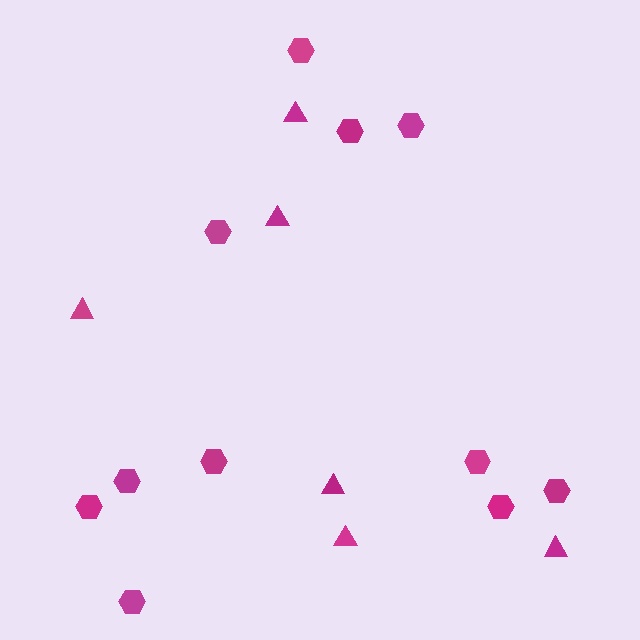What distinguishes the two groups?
There are 2 groups: one group of hexagons (11) and one group of triangles (6).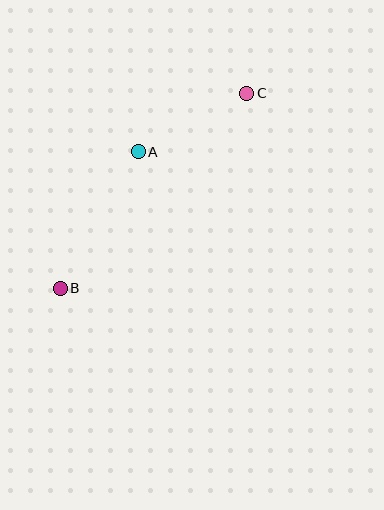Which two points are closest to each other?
Points A and C are closest to each other.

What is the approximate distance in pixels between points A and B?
The distance between A and B is approximately 157 pixels.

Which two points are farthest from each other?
Points B and C are farthest from each other.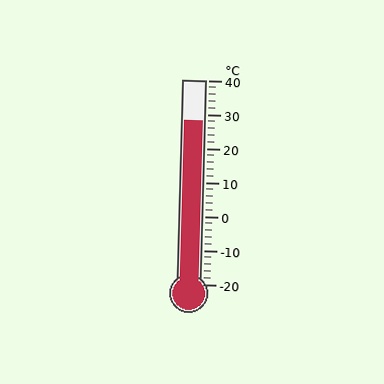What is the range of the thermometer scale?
The thermometer scale ranges from -20°C to 40°C.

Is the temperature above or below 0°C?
The temperature is above 0°C.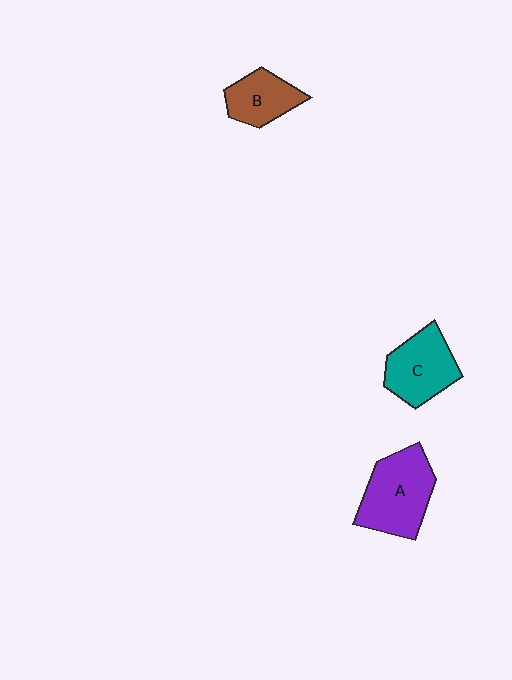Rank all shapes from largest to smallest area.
From largest to smallest: A (purple), C (teal), B (brown).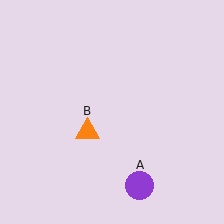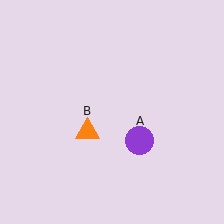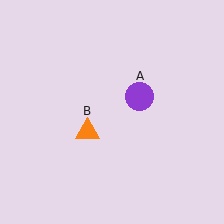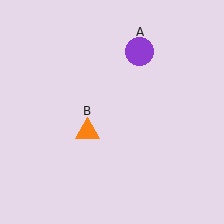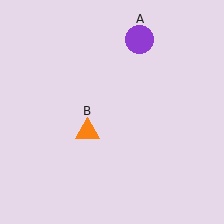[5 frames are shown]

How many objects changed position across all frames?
1 object changed position: purple circle (object A).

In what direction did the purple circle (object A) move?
The purple circle (object A) moved up.